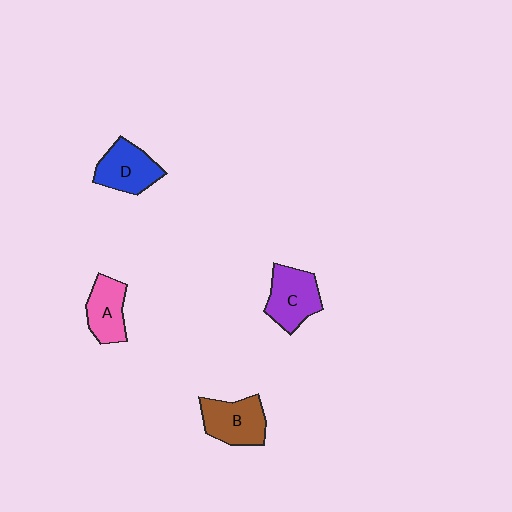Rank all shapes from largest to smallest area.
From largest to smallest: C (purple), B (brown), D (blue), A (pink).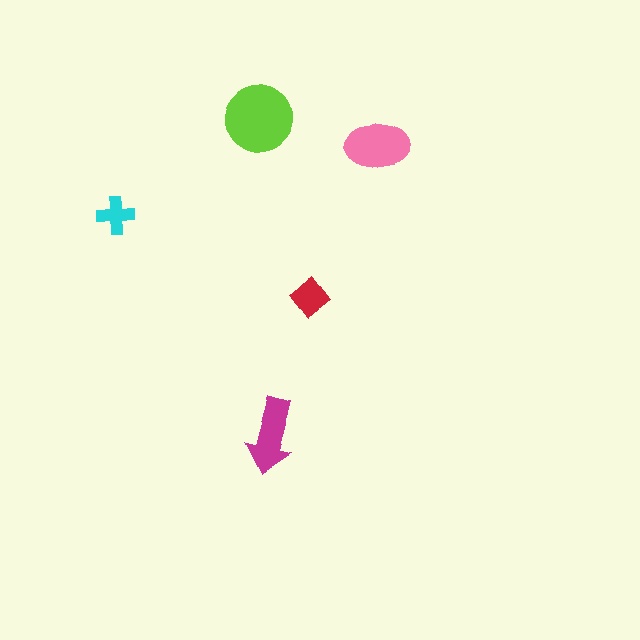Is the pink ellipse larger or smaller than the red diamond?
Larger.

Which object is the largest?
The lime circle.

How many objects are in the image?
There are 5 objects in the image.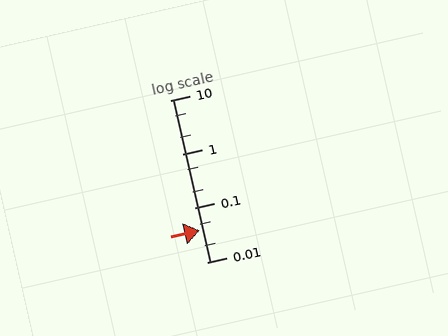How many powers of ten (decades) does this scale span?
The scale spans 3 decades, from 0.01 to 10.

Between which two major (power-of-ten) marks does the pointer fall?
The pointer is between 0.01 and 0.1.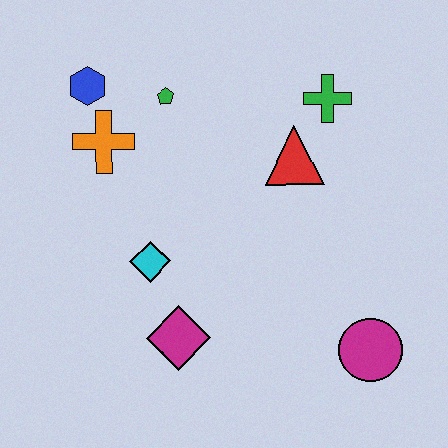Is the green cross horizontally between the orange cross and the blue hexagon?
No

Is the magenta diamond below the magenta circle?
No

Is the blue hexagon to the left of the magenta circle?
Yes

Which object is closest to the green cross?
The red triangle is closest to the green cross.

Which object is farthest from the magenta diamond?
The green cross is farthest from the magenta diamond.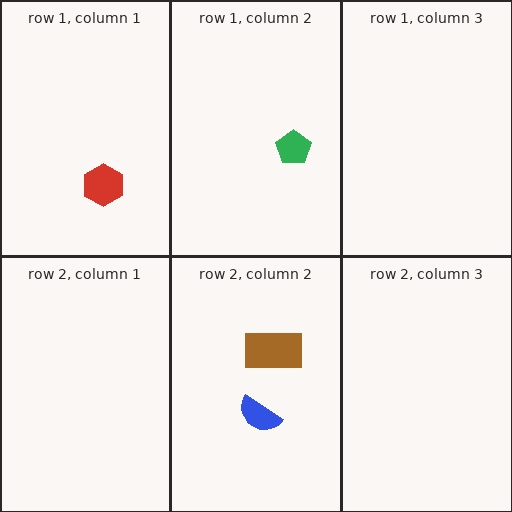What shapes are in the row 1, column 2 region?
The green pentagon.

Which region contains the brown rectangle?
The row 2, column 2 region.